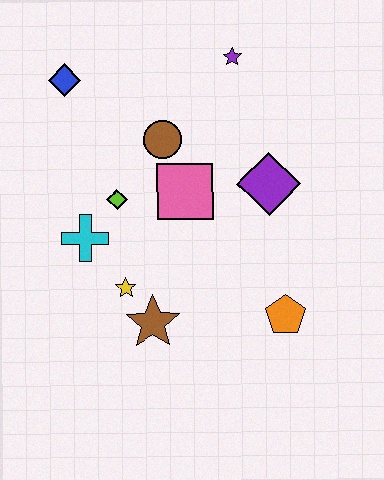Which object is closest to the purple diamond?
The pink square is closest to the purple diamond.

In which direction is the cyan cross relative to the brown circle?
The cyan cross is below the brown circle.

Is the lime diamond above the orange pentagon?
Yes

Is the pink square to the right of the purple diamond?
No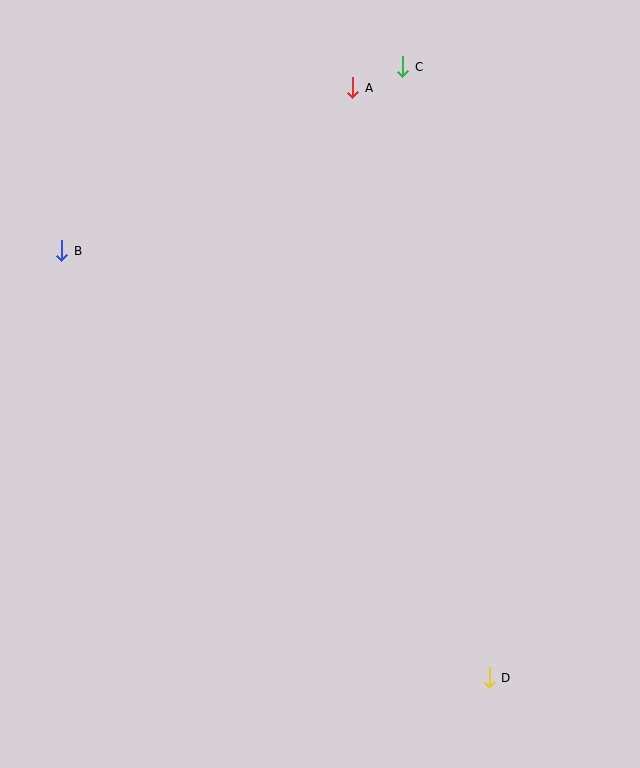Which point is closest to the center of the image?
Point B at (62, 251) is closest to the center.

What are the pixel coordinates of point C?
Point C is at (403, 67).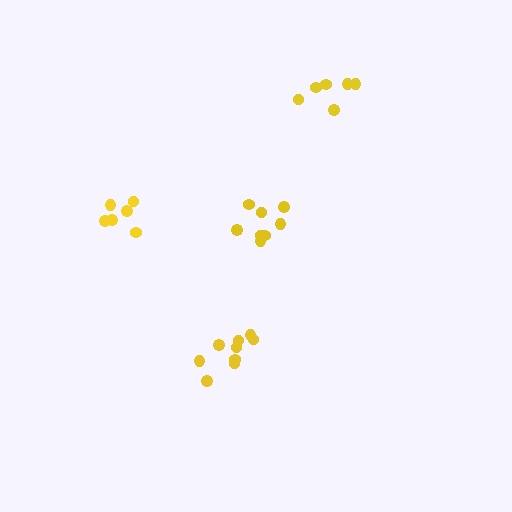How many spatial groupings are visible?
There are 4 spatial groupings.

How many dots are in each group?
Group 1: 9 dots, Group 2: 6 dots, Group 3: 8 dots, Group 4: 6 dots (29 total).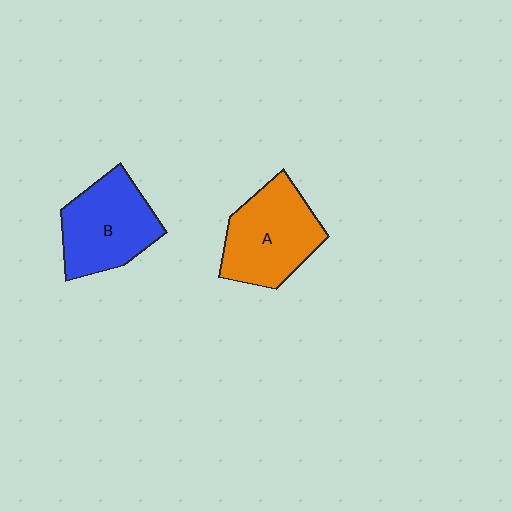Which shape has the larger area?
Shape A (orange).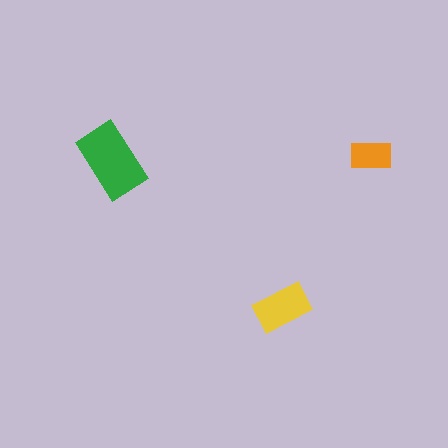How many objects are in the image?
There are 3 objects in the image.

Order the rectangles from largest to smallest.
the green one, the yellow one, the orange one.